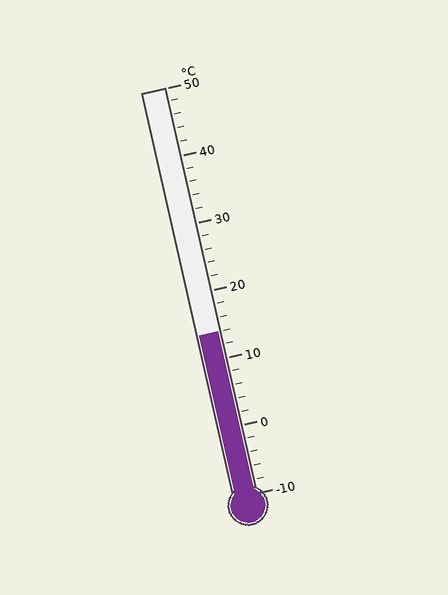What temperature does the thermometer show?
The thermometer shows approximately 14°C.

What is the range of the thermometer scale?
The thermometer scale ranges from -10°C to 50°C.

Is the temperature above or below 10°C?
The temperature is above 10°C.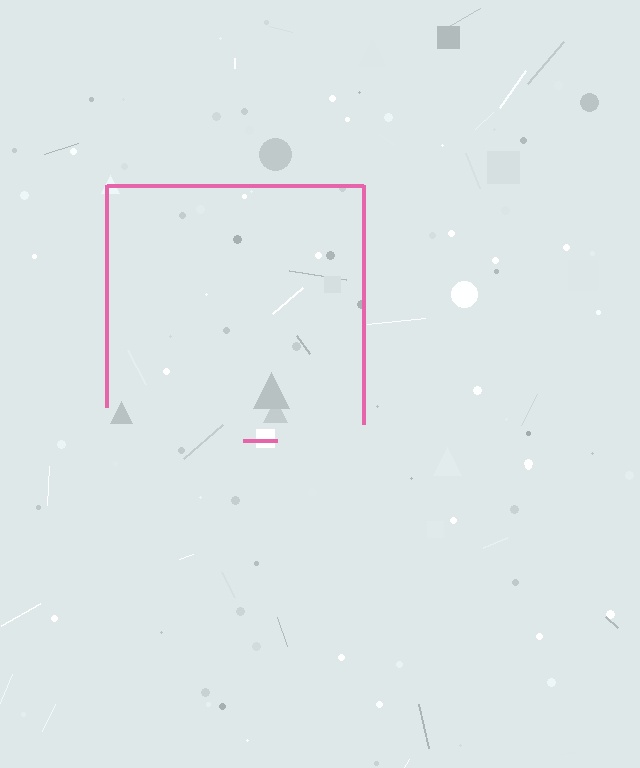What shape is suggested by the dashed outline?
The dashed outline suggests a square.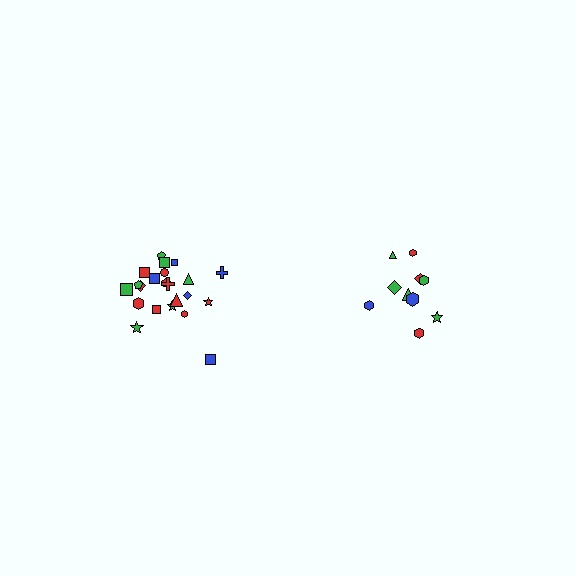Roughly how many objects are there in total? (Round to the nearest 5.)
Roughly 30 objects in total.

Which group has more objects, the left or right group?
The left group.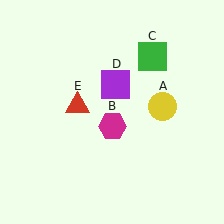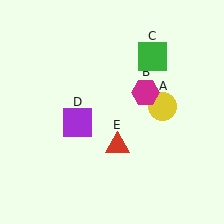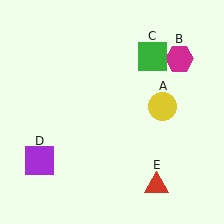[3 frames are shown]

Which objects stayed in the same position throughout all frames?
Yellow circle (object A) and green square (object C) remained stationary.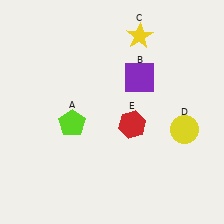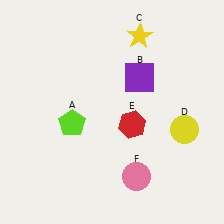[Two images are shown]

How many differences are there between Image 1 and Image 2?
There is 1 difference between the two images.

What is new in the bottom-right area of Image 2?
A pink circle (F) was added in the bottom-right area of Image 2.